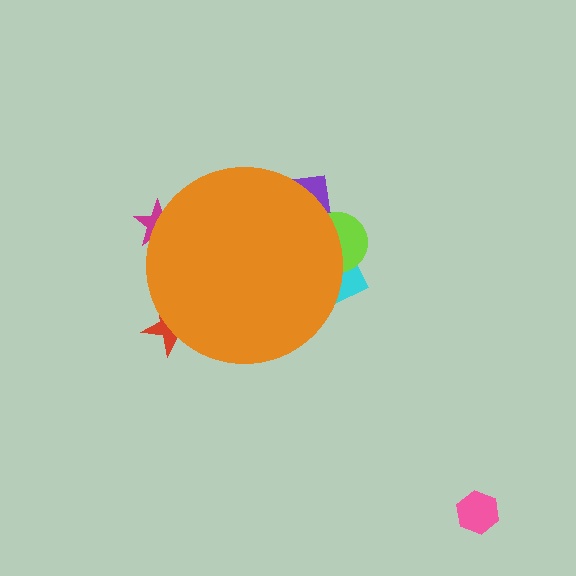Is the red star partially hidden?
Yes, the red star is partially hidden behind the orange circle.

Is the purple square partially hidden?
Yes, the purple square is partially hidden behind the orange circle.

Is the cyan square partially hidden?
Yes, the cyan square is partially hidden behind the orange circle.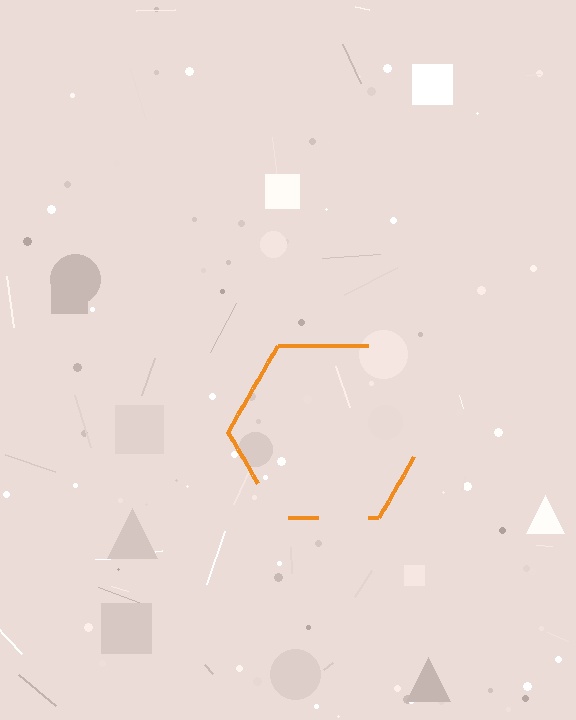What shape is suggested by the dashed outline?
The dashed outline suggests a hexagon.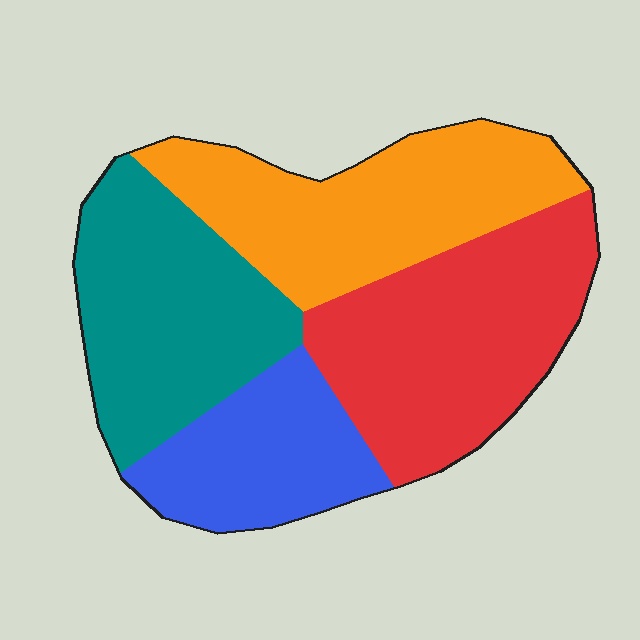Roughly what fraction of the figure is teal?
Teal covers about 25% of the figure.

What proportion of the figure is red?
Red takes up about one third (1/3) of the figure.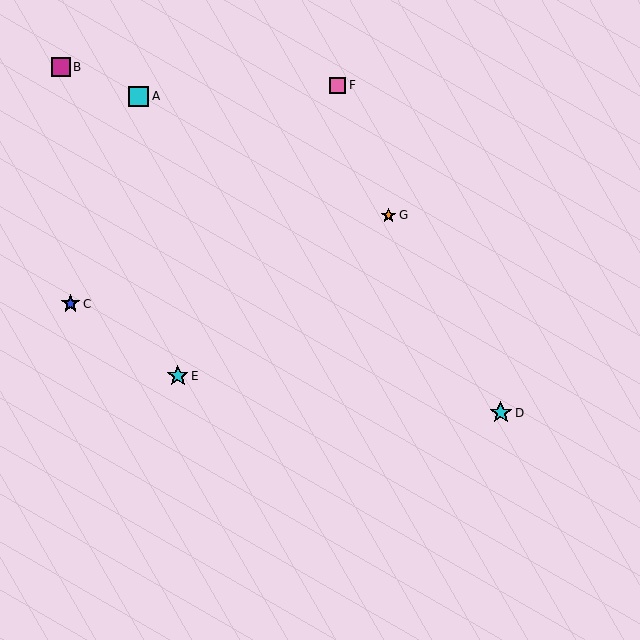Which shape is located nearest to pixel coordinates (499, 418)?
The cyan star (labeled D) at (501, 413) is nearest to that location.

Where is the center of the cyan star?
The center of the cyan star is at (178, 376).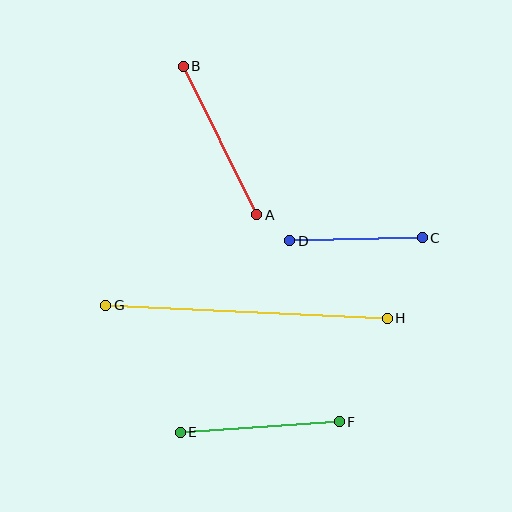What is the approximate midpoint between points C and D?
The midpoint is at approximately (356, 239) pixels.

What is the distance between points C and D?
The distance is approximately 132 pixels.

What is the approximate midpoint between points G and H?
The midpoint is at approximately (246, 312) pixels.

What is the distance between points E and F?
The distance is approximately 159 pixels.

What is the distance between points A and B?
The distance is approximately 165 pixels.